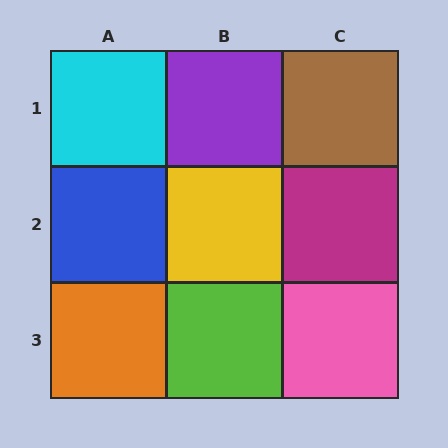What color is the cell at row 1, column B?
Purple.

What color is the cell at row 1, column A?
Cyan.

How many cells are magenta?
1 cell is magenta.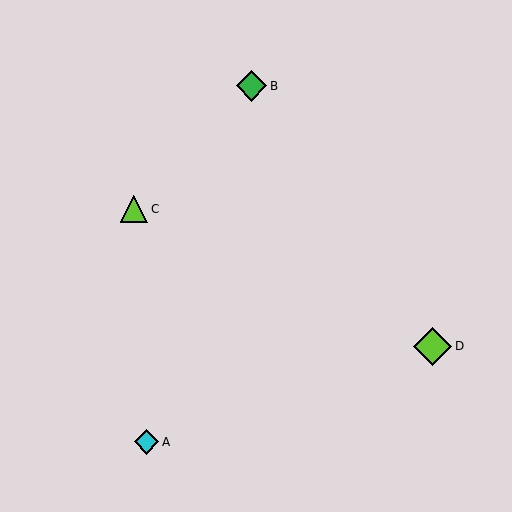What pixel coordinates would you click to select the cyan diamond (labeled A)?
Click at (146, 442) to select the cyan diamond A.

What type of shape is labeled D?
Shape D is a lime diamond.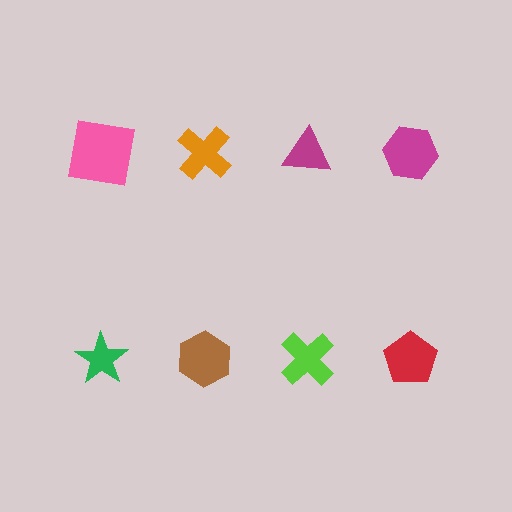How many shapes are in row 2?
4 shapes.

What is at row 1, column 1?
A pink square.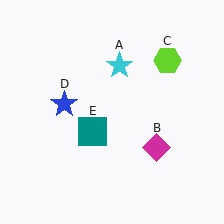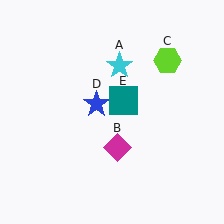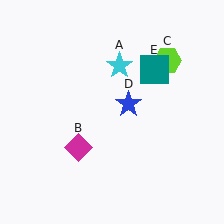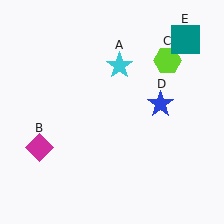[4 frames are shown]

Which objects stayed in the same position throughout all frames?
Cyan star (object A) and lime hexagon (object C) remained stationary.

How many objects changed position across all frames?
3 objects changed position: magenta diamond (object B), blue star (object D), teal square (object E).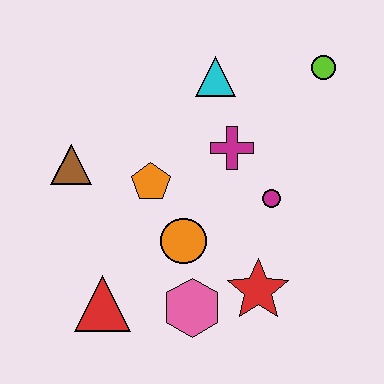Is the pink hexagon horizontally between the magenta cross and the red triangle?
Yes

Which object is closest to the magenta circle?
The magenta cross is closest to the magenta circle.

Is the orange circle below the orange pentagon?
Yes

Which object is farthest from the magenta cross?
The red triangle is farthest from the magenta cross.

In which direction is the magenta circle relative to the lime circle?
The magenta circle is below the lime circle.